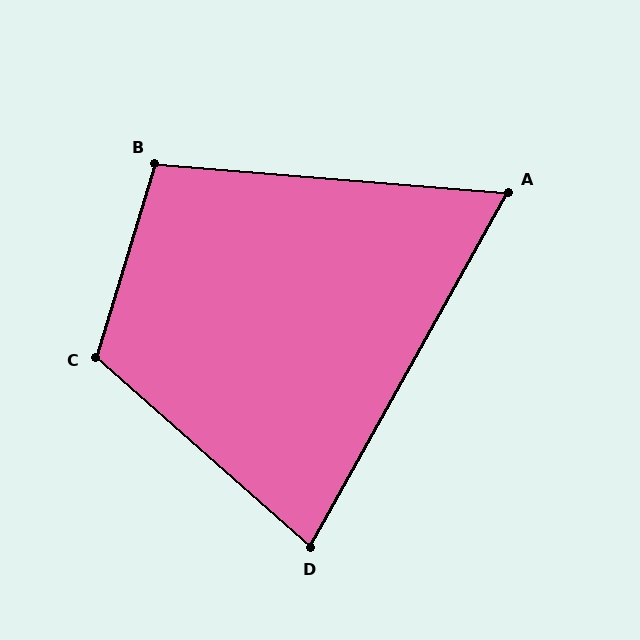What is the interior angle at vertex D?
Approximately 78 degrees (acute).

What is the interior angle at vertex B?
Approximately 102 degrees (obtuse).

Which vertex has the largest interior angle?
C, at approximately 115 degrees.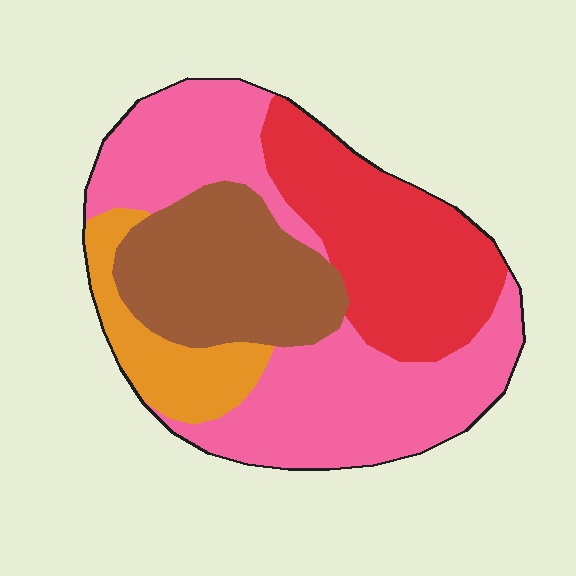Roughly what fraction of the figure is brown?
Brown covers about 20% of the figure.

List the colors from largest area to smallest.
From largest to smallest: pink, red, brown, orange.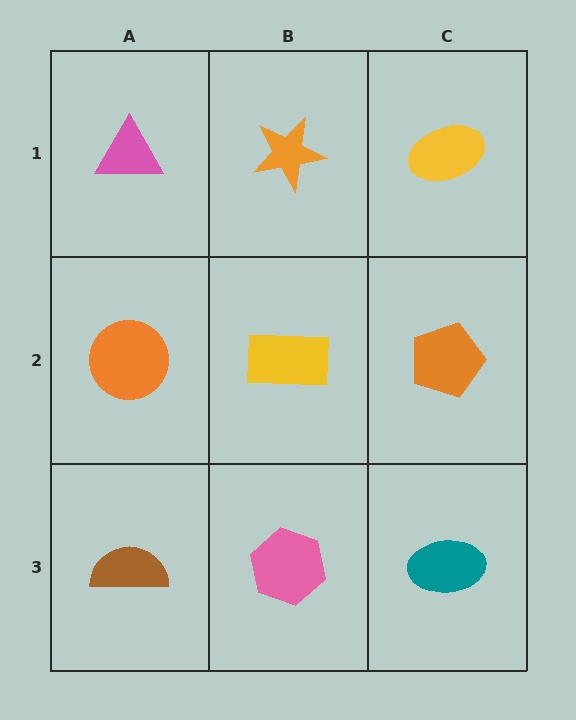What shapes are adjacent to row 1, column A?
An orange circle (row 2, column A), an orange star (row 1, column B).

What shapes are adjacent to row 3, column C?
An orange pentagon (row 2, column C), a pink hexagon (row 3, column B).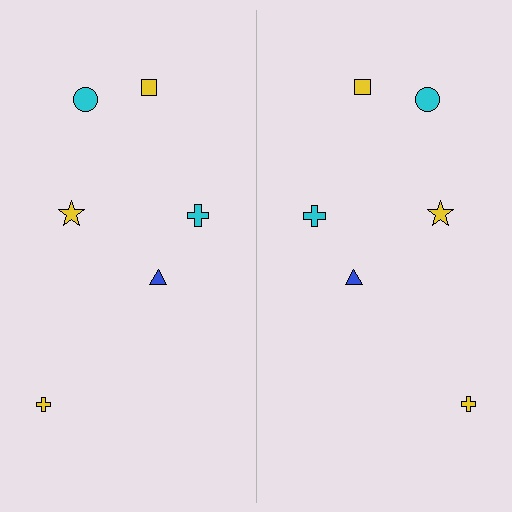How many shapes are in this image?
There are 12 shapes in this image.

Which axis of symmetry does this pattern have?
The pattern has a vertical axis of symmetry running through the center of the image.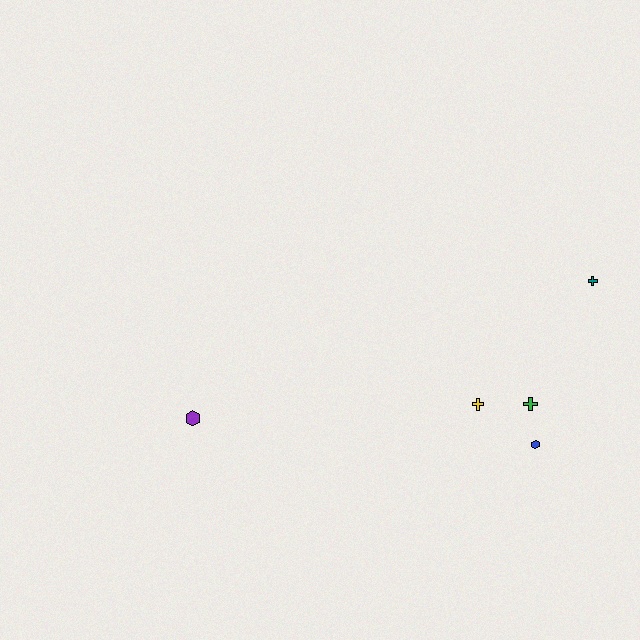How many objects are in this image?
There are 5 objects.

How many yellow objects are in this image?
There is 1 yellow object.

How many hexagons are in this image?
There are 2 hexagons.